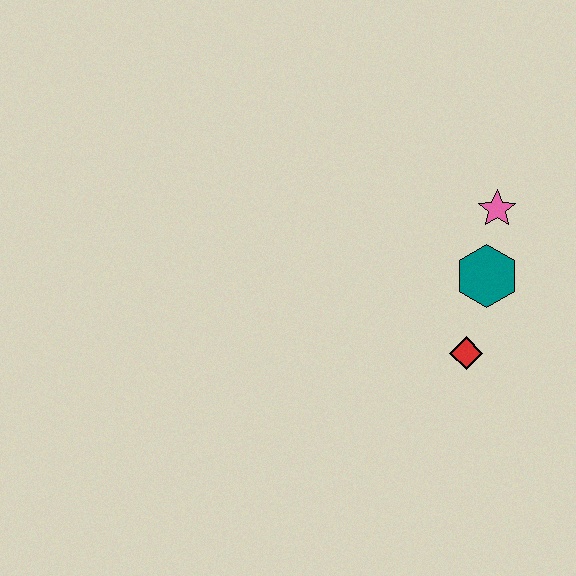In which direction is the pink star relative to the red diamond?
The pink star is above the red diamond.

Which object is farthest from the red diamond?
The pink star is farthest from the red diamond.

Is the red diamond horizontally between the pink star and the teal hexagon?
No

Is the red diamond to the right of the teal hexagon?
No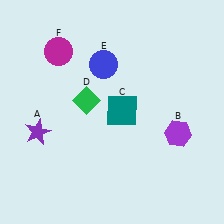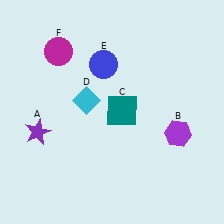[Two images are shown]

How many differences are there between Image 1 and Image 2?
There is 1 difference between the two images.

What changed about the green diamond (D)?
In Image 1, D is green. In Image 2, it changed to cyan.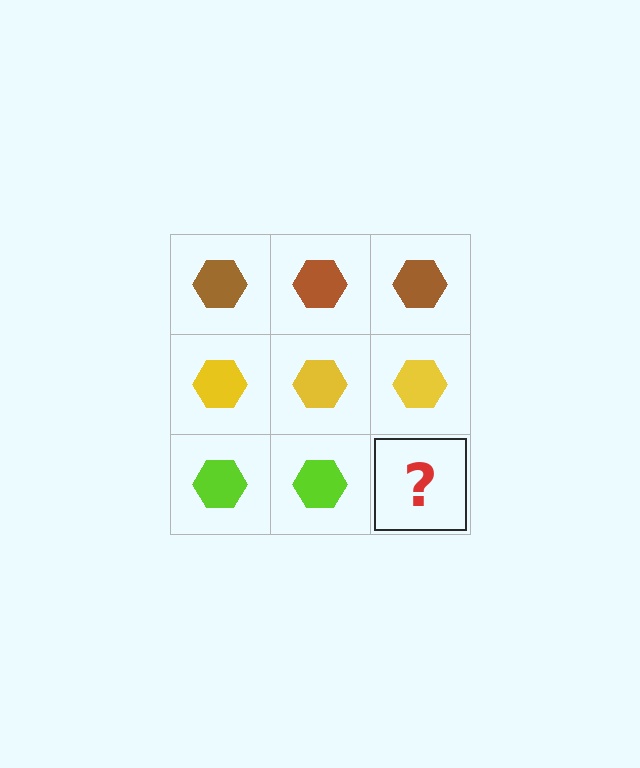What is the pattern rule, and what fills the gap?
The rule is that each row has a consistent color. The gap should be filled with a lime hexagon.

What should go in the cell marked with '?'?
The missing cell should contain a lime hexagon.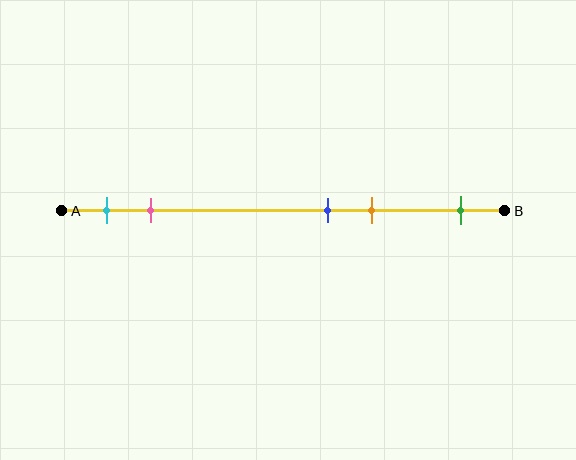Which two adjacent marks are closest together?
The blue and orange marks are the closest adjacent pair.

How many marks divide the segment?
There are 5 marks dividing the segment.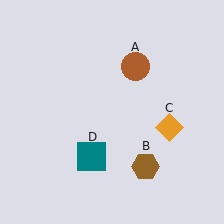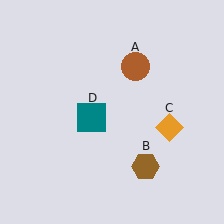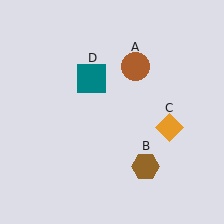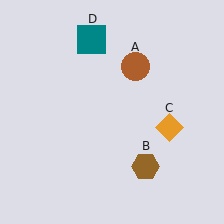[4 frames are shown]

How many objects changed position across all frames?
1 object changed position: teal square (object D).